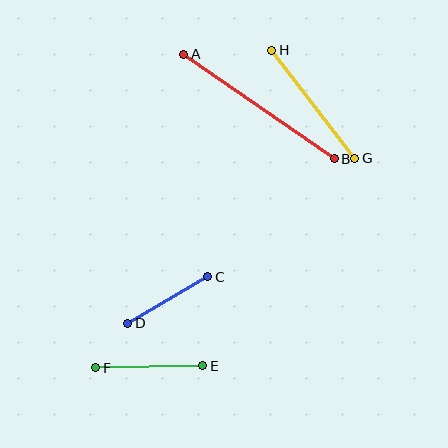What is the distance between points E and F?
The distance is approximately 107 pixels.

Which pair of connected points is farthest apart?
Points A and B are farthest apart.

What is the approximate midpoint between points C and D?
The midpoint is at approximately (168, 300) pixels.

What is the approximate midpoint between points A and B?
The midpoint is at approximately (259, 107) pixels.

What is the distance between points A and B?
The distance is approximately 183 pixels.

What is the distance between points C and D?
The distance is approximately 93 pixels.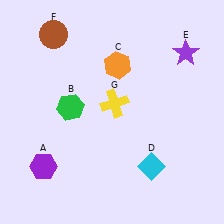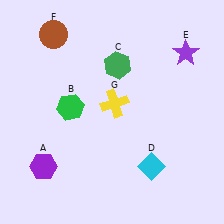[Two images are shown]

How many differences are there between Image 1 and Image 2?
There is 1 difference between the two images.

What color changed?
The hexagon (C) changed from orange in Image 1 to green in Image 2.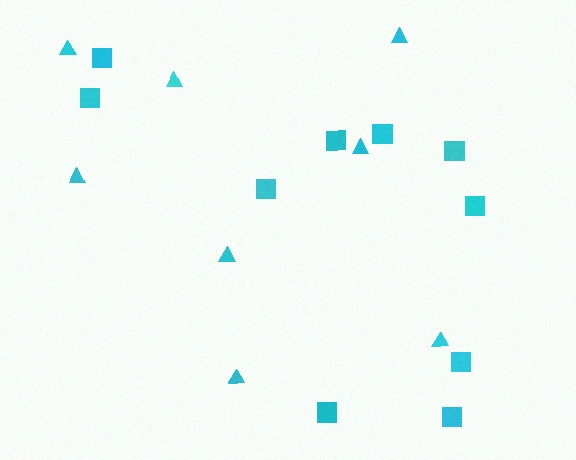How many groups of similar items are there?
There are 2 groups: one group of triangles (8) and one group of squares (10).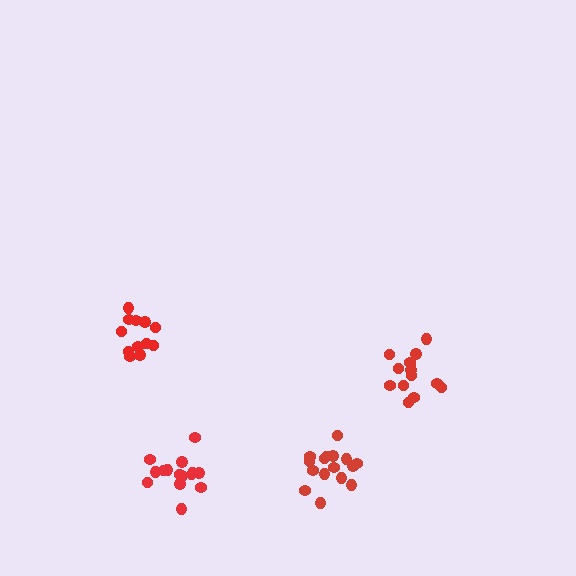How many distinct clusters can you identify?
There are 4 distinct clusters.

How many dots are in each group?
Group 1: 16 dots, Group 2: 14 dots, Group 3: 12 dots, Group 4: 15 dots (57 total).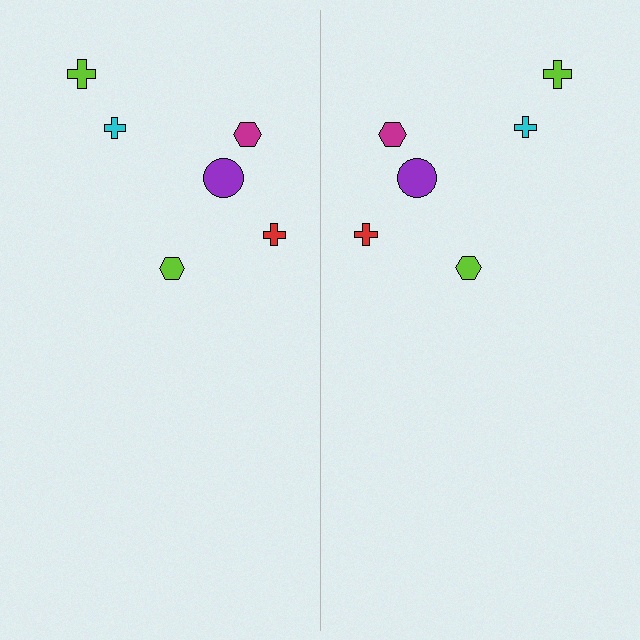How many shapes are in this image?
There are 12 shapes in this image.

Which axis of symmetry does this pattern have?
The pattern has a vertical axis of symmetry running through the center of the image.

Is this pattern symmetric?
Yes, this pattern has bilateral (reflection) symmetry.